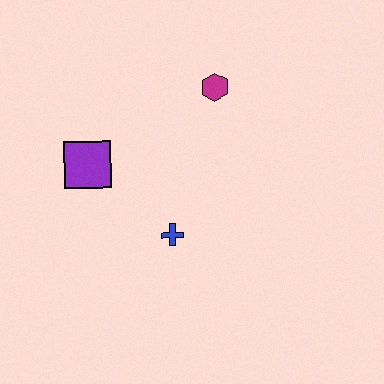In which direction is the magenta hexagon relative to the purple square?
The magenta hexagon is to the right of the purple square.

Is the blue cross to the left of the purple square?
No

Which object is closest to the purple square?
The blue cross is closest to the purple square.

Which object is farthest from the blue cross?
The magenta hexagon is farthest from the blue cross.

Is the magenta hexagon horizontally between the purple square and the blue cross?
No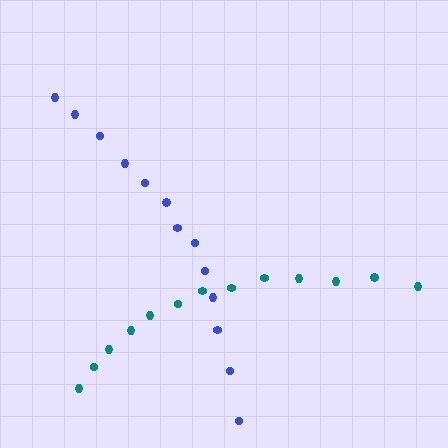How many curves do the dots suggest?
There are 2 distinct paths.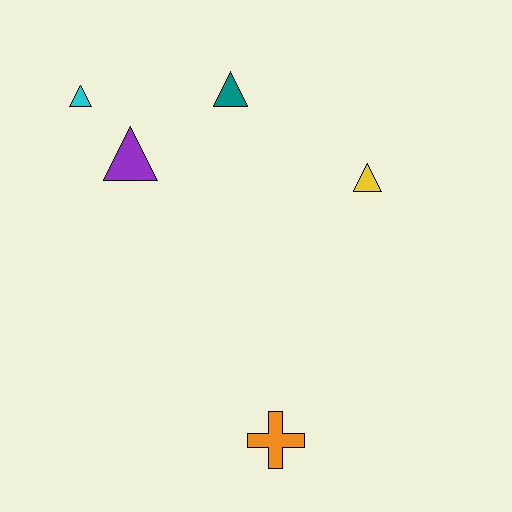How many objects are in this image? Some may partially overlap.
There are 5 objects.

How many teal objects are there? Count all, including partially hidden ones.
There is 1 teal object.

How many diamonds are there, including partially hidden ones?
There are no diamonds.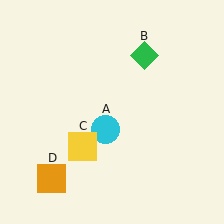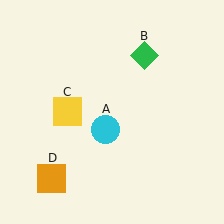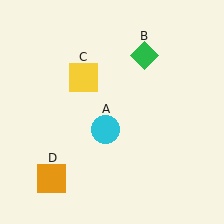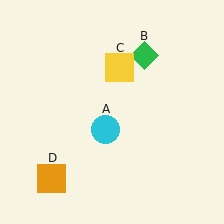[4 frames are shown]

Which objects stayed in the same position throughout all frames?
Cyan circle (object A) and green diamond (object B) and orange square (object D) remained stationary.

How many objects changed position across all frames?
1 object changed position: yellow square (object C).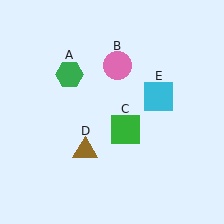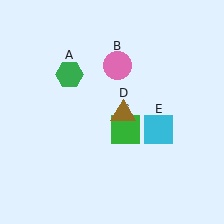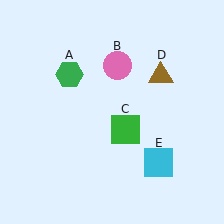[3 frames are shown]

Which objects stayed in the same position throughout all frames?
Green hexagon (object A) and pink circle (object B) and green square (object C) remained stationary.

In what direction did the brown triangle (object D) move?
The brown triangle (object D) moved up and to the right.